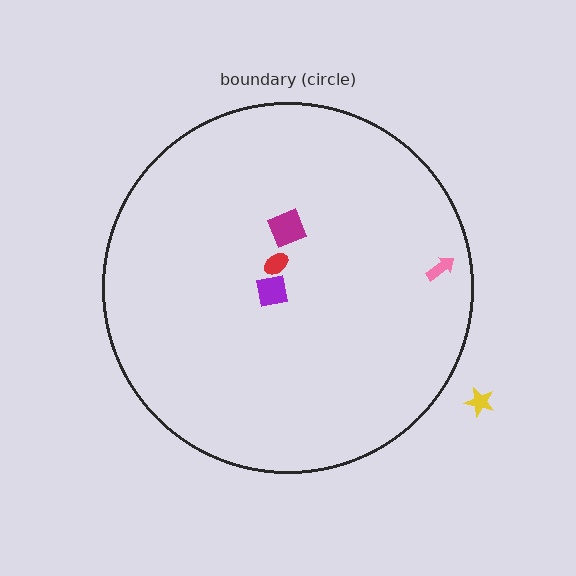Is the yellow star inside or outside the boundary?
Outside.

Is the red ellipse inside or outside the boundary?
Inside.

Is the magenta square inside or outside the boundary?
Inside.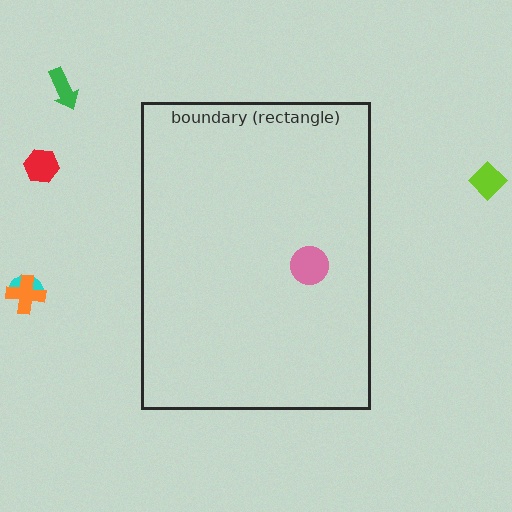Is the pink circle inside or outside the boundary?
Inside.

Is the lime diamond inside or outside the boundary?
Outside.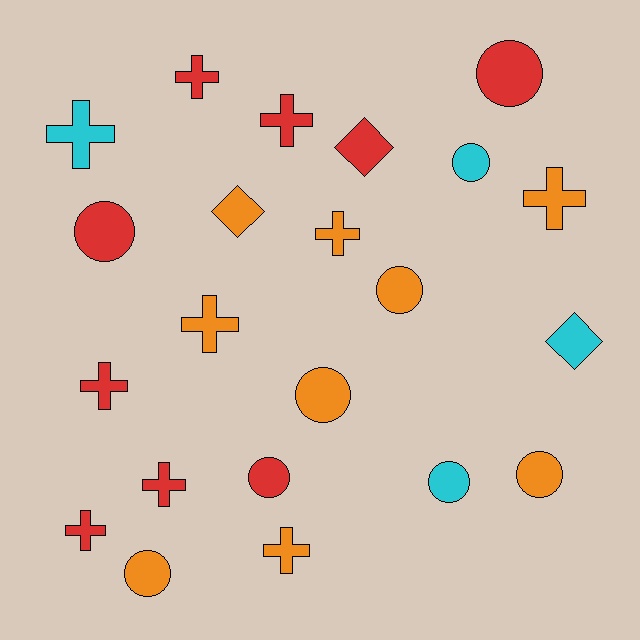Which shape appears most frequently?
Cross, with 10 objects.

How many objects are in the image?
There are 22 objects.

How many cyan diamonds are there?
There is 1 cyan diamond.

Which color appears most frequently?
Orange, with 9 objects.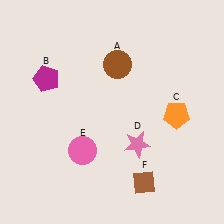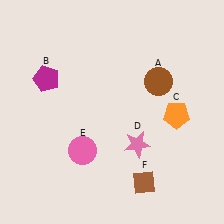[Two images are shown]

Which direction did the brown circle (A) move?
The brown circle (A) moved right.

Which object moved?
The brown circle (A) moved right.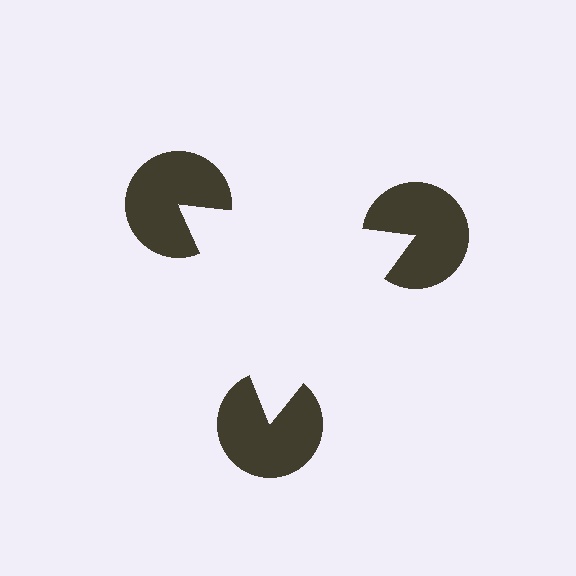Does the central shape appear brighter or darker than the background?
It typically appears slightly brighter than the background, even though no actual brightness change is drawn.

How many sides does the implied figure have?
3 sides.